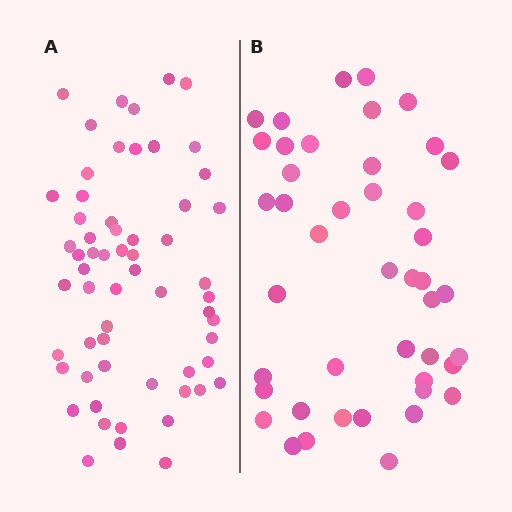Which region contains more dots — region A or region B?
Region A (the left region) has more dots.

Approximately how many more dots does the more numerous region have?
Region A has approximately 15 more dots than region B.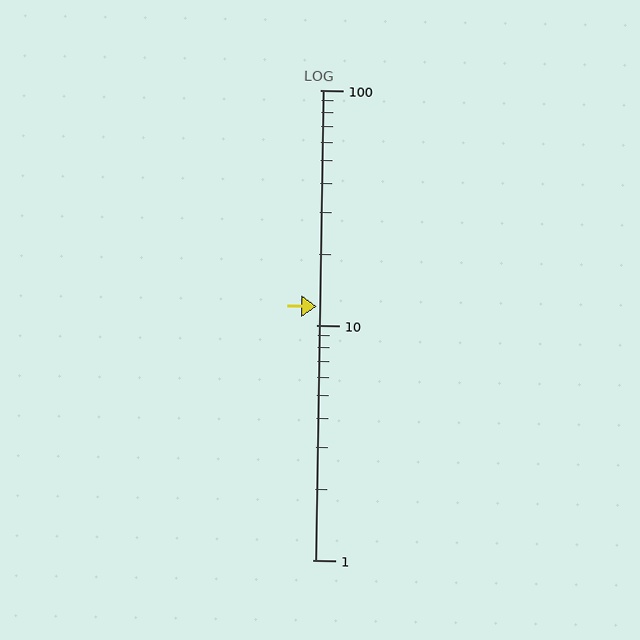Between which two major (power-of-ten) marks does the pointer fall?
The pointer is between 10 and 100.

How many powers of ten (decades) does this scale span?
The scale spans 2 decades, from 1 to 100.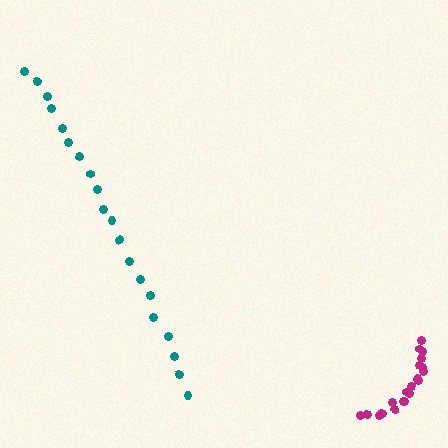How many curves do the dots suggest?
There are 2 distinct paths.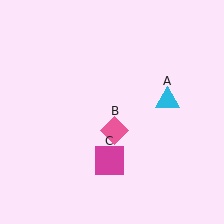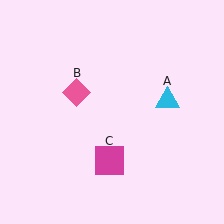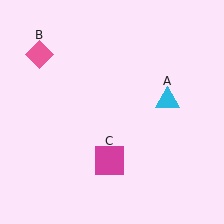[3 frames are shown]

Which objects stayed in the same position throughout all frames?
Cyan triangle (object A) and magenta square (object C) remained stationary.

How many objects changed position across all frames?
1 object changed position: pink diamond (object B).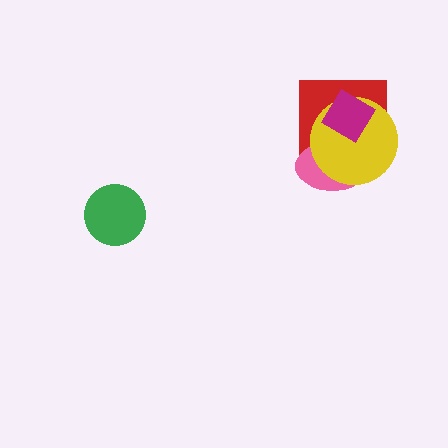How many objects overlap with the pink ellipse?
3 objects overlap with the pink ellipse.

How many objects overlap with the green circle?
0 objects overlap with the green circle.